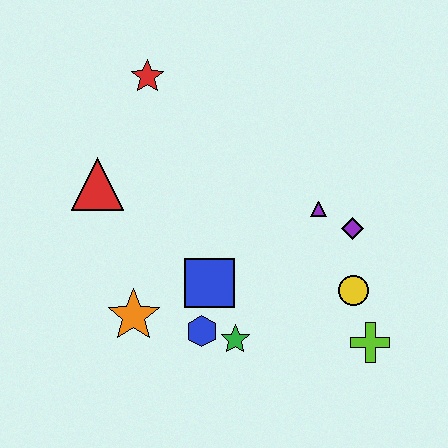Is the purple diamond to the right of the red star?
Yes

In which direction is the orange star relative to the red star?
The orange star is below the red star.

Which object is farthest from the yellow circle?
The red star is farthest from the yellow circle.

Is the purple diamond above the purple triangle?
No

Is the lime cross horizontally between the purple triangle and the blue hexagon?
No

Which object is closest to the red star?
The red triangle is closest to the red star.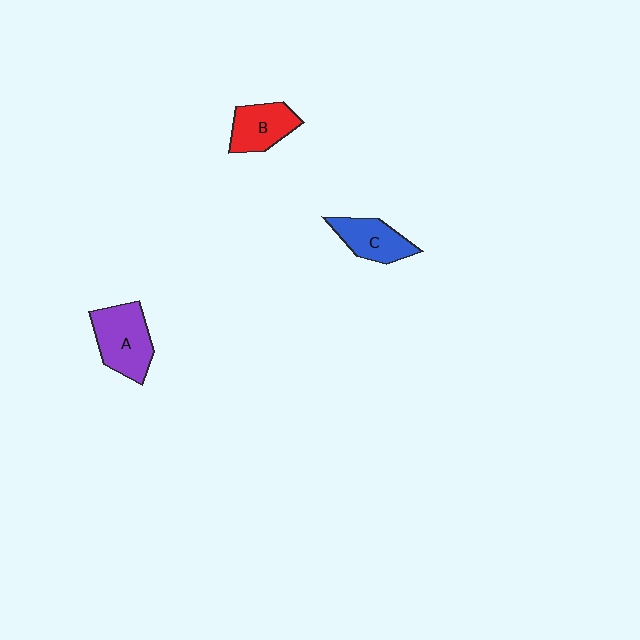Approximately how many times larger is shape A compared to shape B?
Approximately 1.3 times.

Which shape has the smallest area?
Shape C (blue).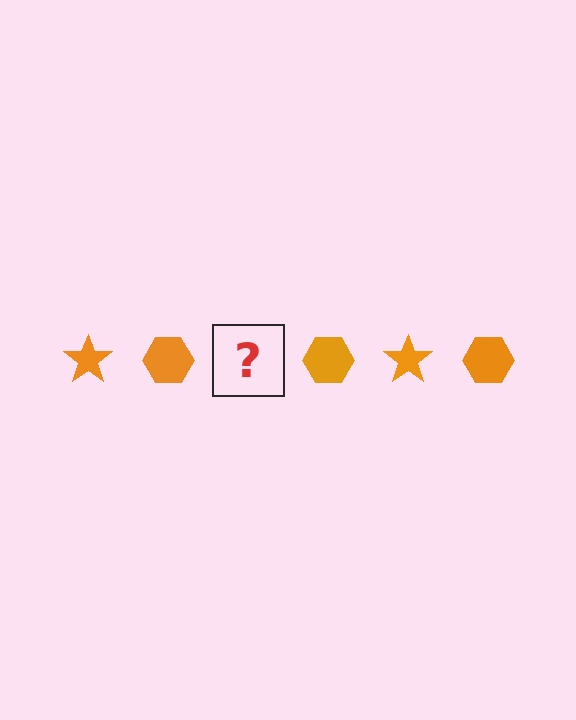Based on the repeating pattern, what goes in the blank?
The blank should be an orange star.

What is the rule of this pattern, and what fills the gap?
The rule is that the pattern cycles through star, hexagon shapes in orange. The gap should be filled with an orange star.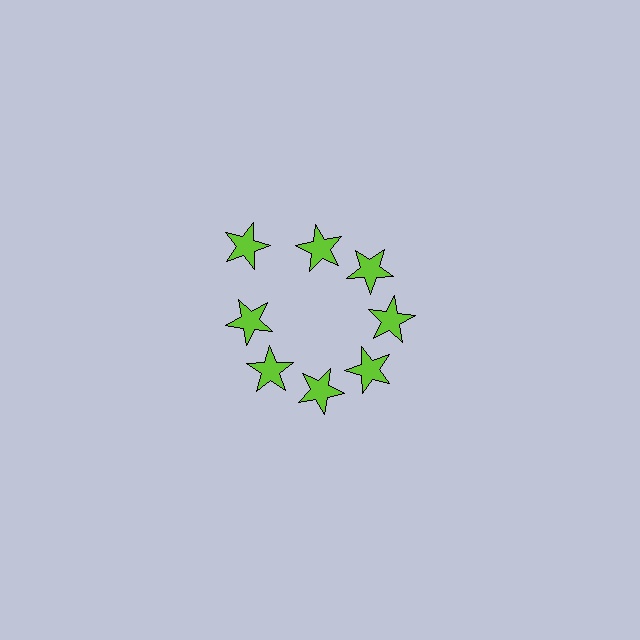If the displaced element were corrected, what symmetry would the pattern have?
It would have 8-fold rotational symmetry — the pattern would map onto itself every 45 degrees.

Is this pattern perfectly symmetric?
No. The 8 lime stars are arranged in a ring, but one element near the 10 o'clock position is pushed outward from the center, breaking the 8-fold rotational symmetry.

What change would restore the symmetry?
The symmetry would be restored by moving it inward, back onto the ring so that all 8 stars sit at equal angles and equal distance from the center.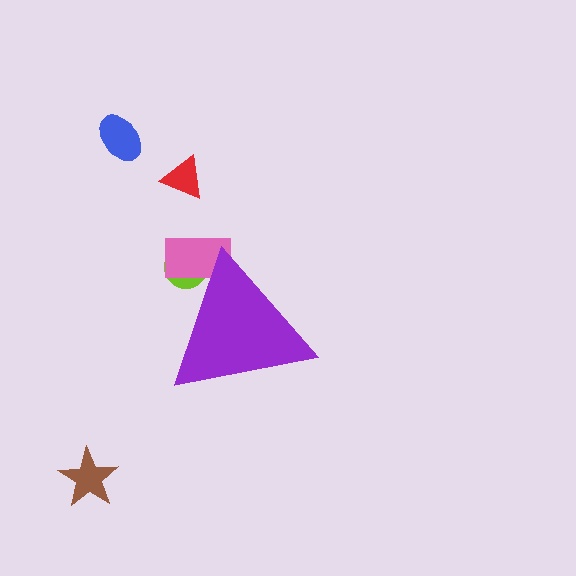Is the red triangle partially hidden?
No, the red triangle is fully visible.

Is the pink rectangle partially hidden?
Yes, the pink rectangle is partially hidden behind the purple triangle.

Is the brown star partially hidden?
No, the brown star is fully visible.